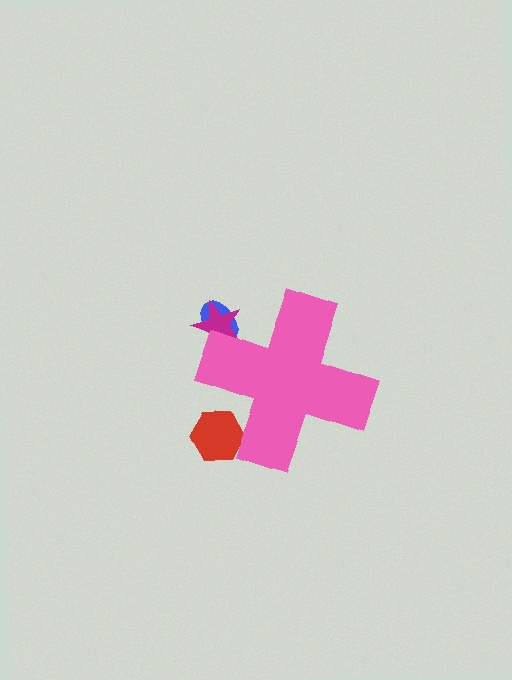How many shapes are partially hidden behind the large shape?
4 shapes are partially hidden.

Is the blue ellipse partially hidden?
Yes, the blue ellipse is partially hidden behind the pink cross.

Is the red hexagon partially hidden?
Yes, the red hexagon is partially hidden behind the pink cross.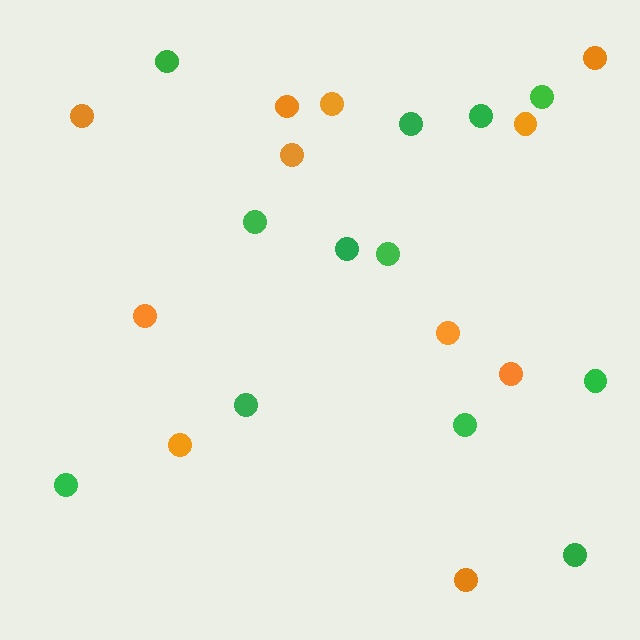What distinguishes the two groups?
There are 2 groups: one group of orange circles (11) and one group of green circles (12).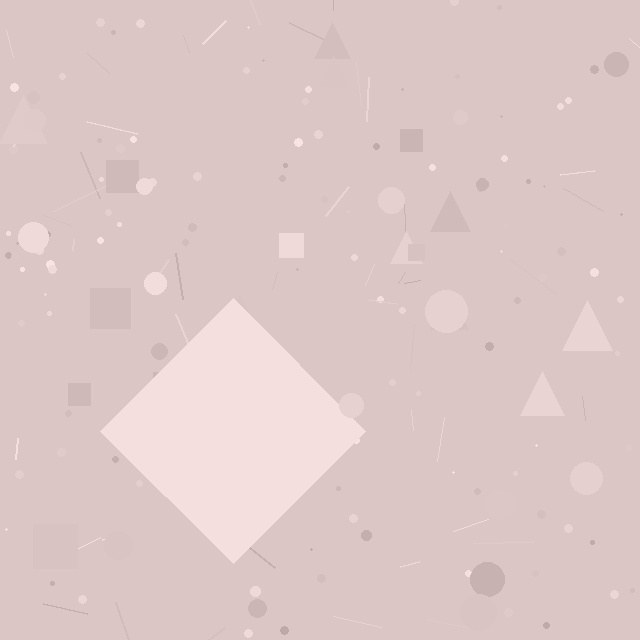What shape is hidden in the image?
A diamond is hidden in the image.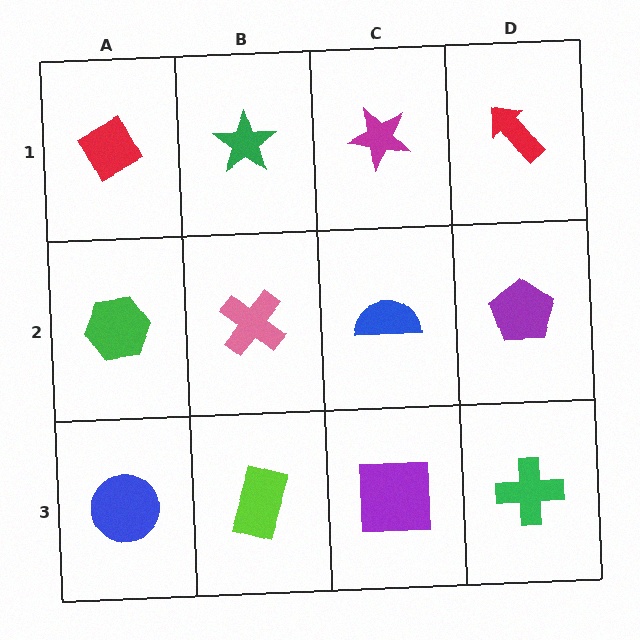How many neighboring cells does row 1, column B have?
3.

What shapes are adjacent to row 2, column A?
A red diamond (row 1, column A), a blue circle (row 3, column A), a pink cross (row 2, column B).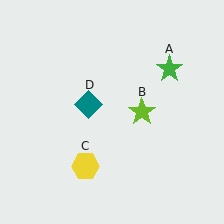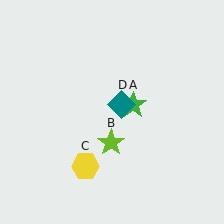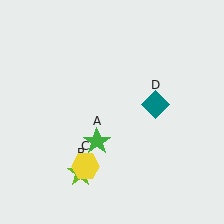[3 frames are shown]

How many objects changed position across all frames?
3 objects changed position: green star (object A), lime star (object B), teal diamond (object D).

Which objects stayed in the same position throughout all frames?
Yellow hexagon (object C) remained stationary.